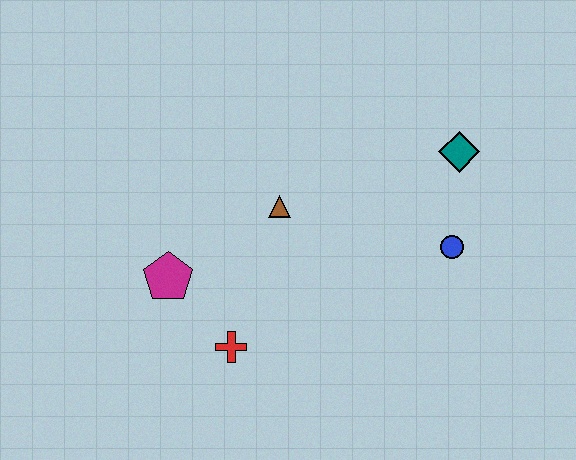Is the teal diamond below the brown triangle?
No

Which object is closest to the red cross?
The magenta pentagon is closest to the red cross.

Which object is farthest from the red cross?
The teal diamond is farthest from the red cross.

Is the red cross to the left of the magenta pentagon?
No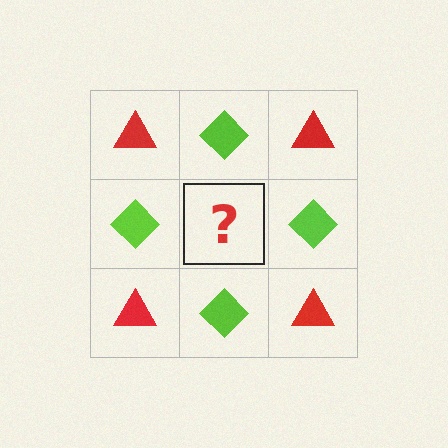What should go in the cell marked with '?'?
The missing cell should contain a red triangle.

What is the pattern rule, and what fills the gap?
The rule is that it alternates red triangle and lime diamond in a checkerboard pattern. The gap should be filled with a red triangle.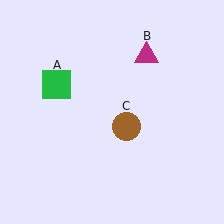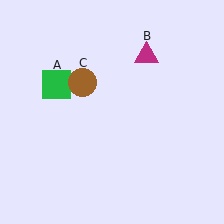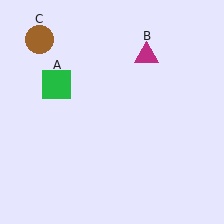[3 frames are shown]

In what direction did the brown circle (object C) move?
The brown circle (object C) moved up and to the left.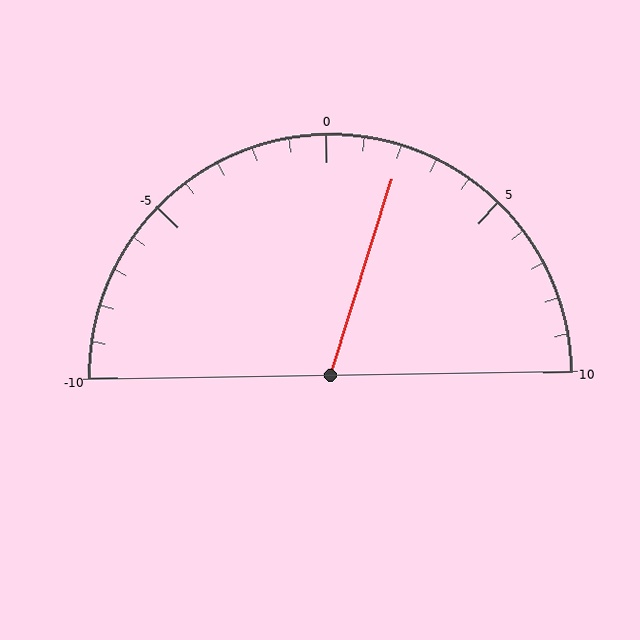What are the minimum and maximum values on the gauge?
The gauge ranges from -10 to 10.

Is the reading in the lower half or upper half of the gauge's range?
The reading is in the upper half of the range (-10 to 10).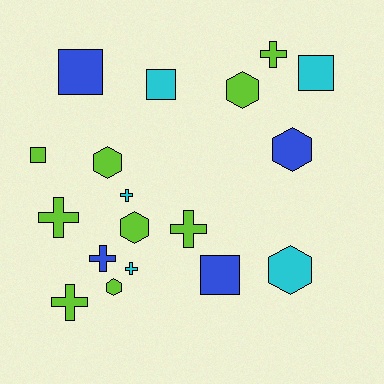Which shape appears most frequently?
Cross, with 7 objects.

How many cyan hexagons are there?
There is 1 cyan hexagon.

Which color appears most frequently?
Lime, with 9 objects.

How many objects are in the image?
There are 18 objects.